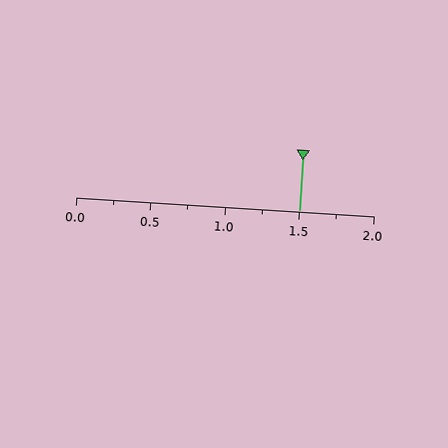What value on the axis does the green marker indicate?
The marker indicates approximately 1.5.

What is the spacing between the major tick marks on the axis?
The major ticks are spaced 0.5 apart.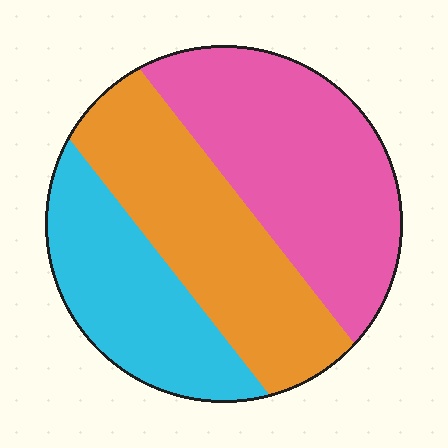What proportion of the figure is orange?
Orange covers roughly 35% of the figure.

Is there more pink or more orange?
Pink.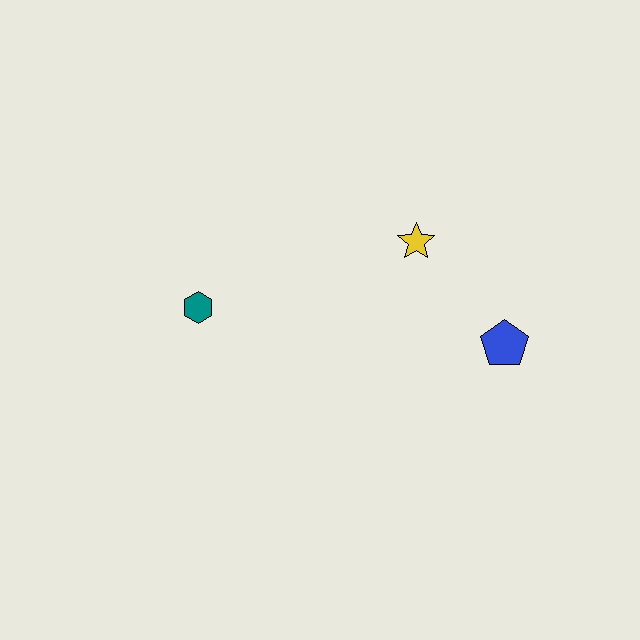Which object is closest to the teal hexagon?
The yellow star is closest to the teal hexagon.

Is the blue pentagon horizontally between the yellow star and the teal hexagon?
No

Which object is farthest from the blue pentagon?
The teal hexagon is farthest from the blue pentagon.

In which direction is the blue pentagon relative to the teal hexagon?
The blue pentagon is to the right of the teal hexagon.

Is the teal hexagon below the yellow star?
Yes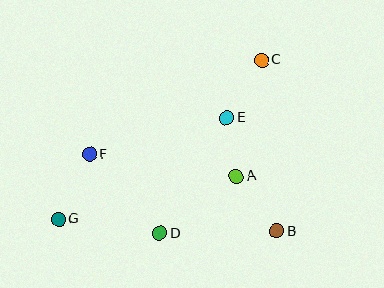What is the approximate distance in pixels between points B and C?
The distance between B and C is approximately 172 pixels.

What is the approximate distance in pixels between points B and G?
The distance between B and G is approximately 218 pixels.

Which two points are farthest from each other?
Points C and G are farthest from each other.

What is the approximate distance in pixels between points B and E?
The distance between B and E is approximately 124 pixels.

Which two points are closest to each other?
Points A and E are closest to each other.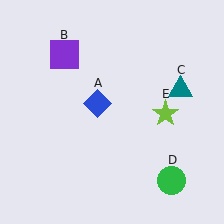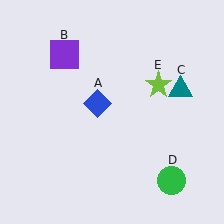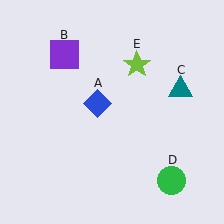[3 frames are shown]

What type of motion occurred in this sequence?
The lime star (object E) rotated counterclockwise around the center of the scene.